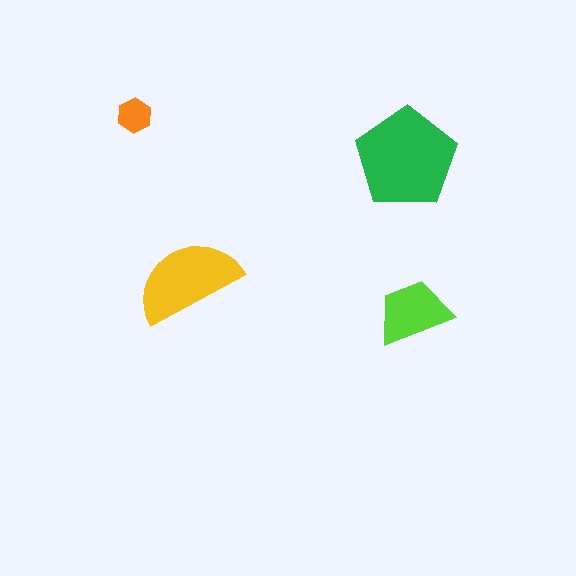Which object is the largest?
The green pentagon.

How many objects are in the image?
There are 4 objects in the image.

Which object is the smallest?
The orange hexagon.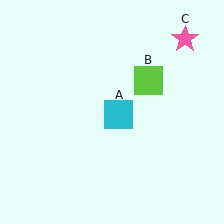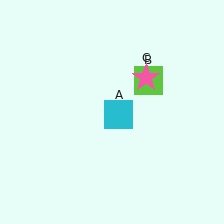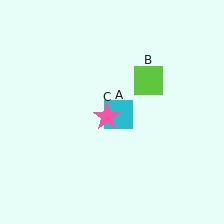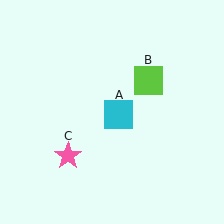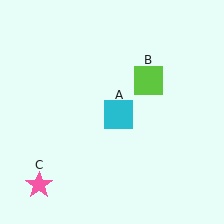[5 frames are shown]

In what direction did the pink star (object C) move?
The pink star (object C) moved down and to the left.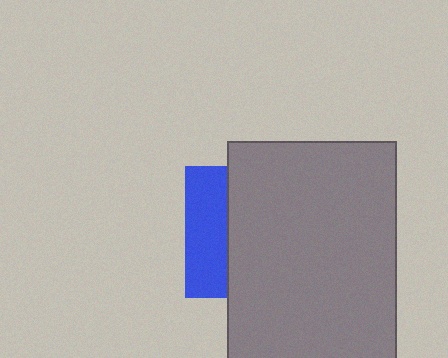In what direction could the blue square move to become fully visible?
The blue square could move left. That would shift it out from behind the gray rectangle entirely.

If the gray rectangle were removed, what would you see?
You would see the complete blue square.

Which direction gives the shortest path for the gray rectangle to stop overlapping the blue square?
Moving right gives the shortest separation.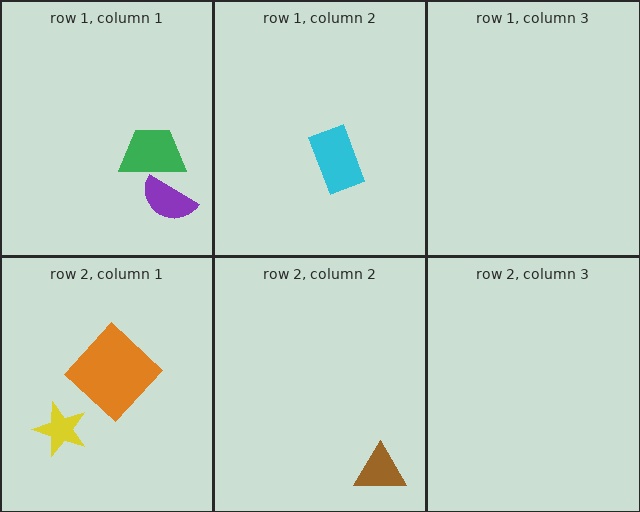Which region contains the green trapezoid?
The row 1, column 1 region.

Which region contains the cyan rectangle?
The row 1, column 2 region.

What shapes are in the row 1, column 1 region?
The green trapezoid, the purple semicircle.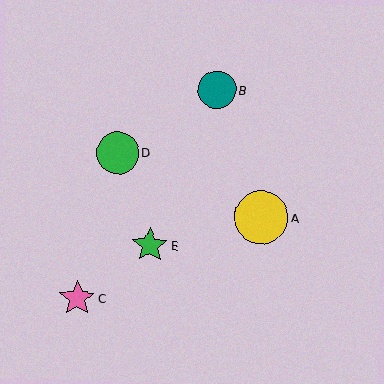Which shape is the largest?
The yellow circle (labeled A) is the largest.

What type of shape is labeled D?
Shape D is a green circle.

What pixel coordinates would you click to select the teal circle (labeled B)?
Click at (217, 90) to select the teal circle B.